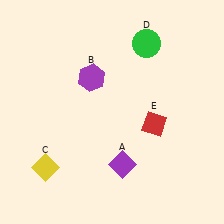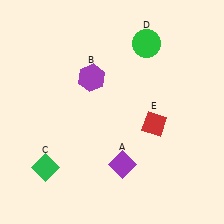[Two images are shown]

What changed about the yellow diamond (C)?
In Image 1, C is yellow. In Image 2, it changed to green.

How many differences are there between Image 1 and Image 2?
There is 1 difference between the two images.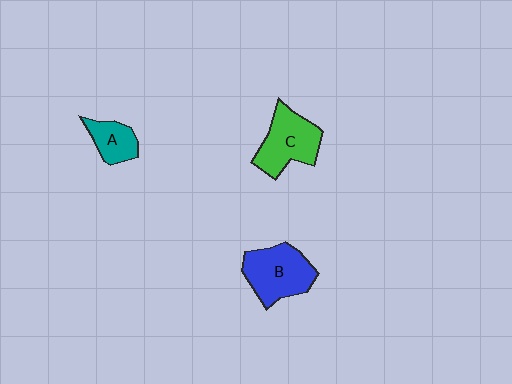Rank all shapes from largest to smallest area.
From largest to smallest: B (blue), C (green), A (teal).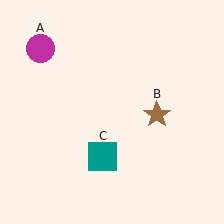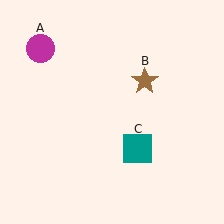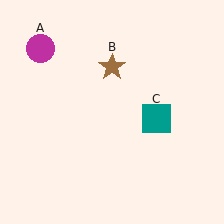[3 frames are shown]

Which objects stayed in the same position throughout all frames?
Magenta circle (object A) remained stationary.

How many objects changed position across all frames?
2 objects changed position: brown star (object B), teal square (object C).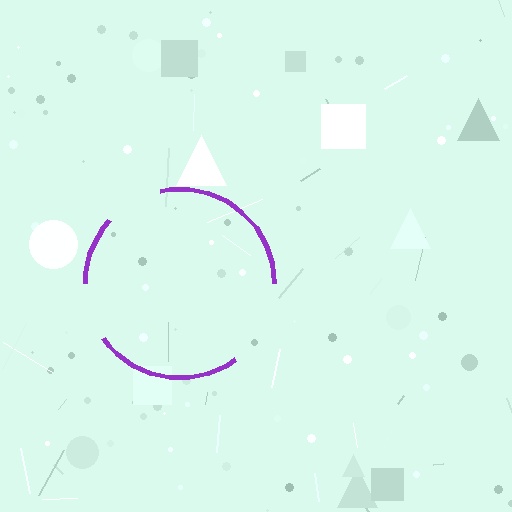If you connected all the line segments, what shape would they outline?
They would outline a circle.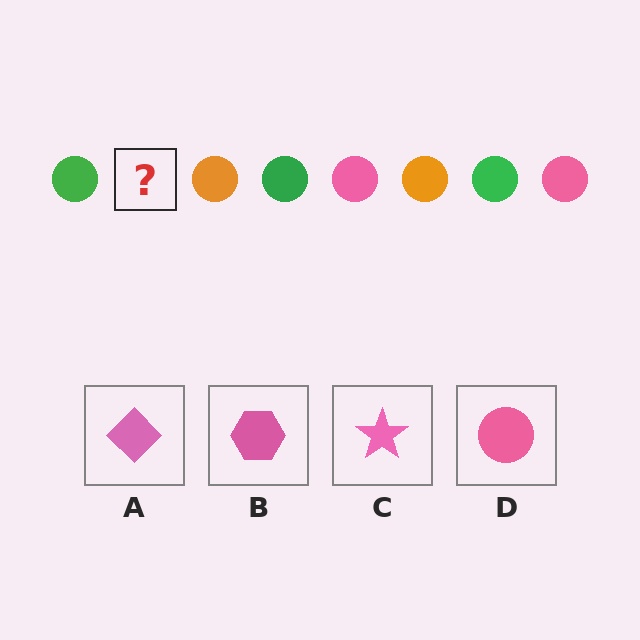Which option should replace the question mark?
Option D.